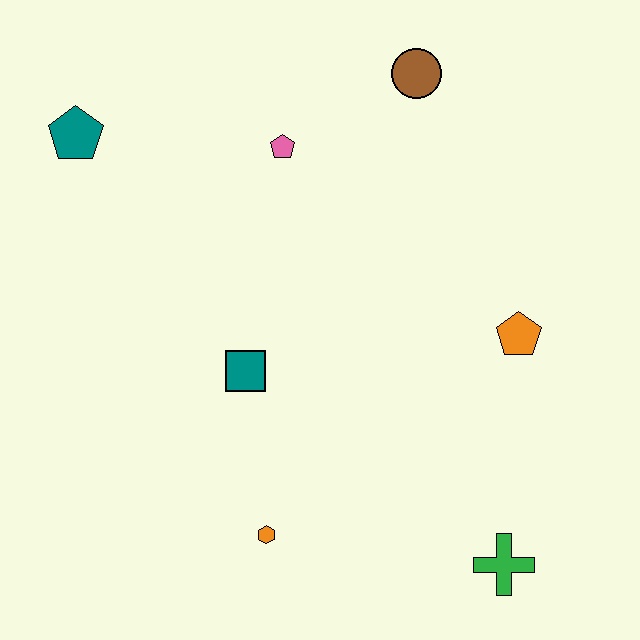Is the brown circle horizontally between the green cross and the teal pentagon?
Yes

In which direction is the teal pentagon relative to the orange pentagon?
The teal pentagon is to the left of the orange pentagon.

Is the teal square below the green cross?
No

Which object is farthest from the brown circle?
The green cross is farthest from the brown circle.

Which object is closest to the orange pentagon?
The green cross is closest to the orange pentagon.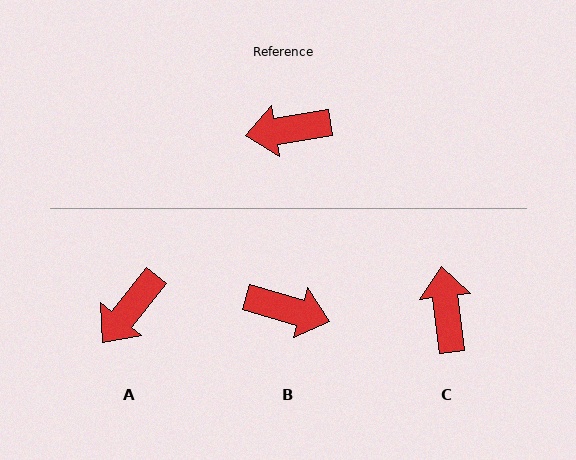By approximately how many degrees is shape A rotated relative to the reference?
Approximately 42 degrees counter-clockwise.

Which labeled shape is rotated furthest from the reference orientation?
B, about 155 degrees away.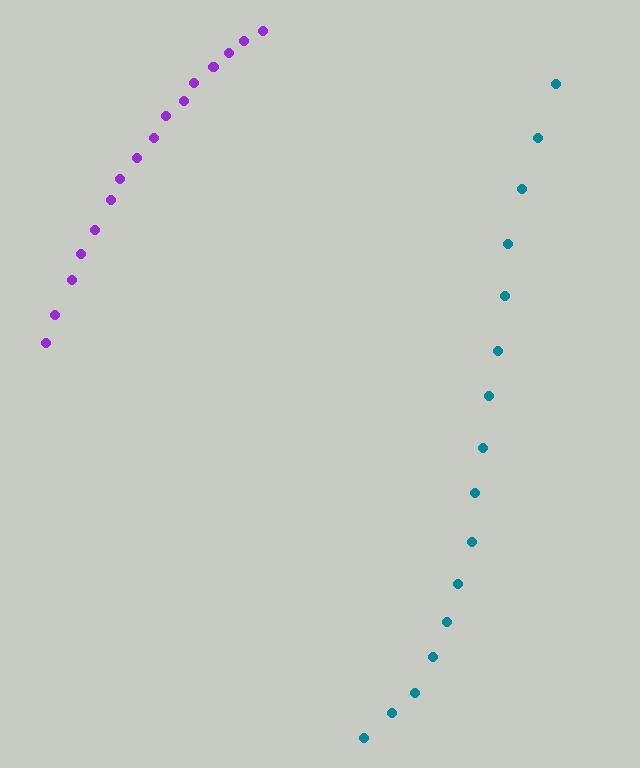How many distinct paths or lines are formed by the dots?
There are 2 distinct paths.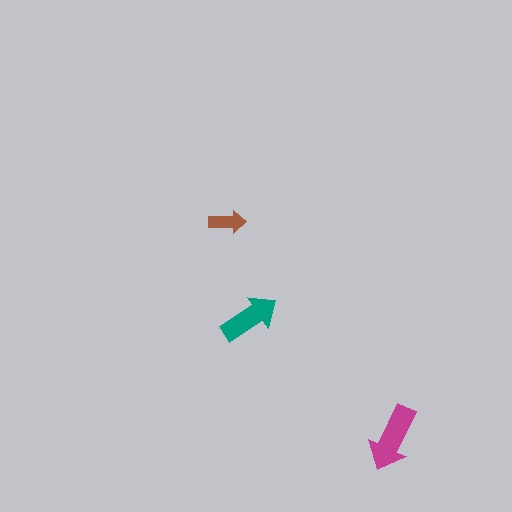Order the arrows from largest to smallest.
the magenta one, the teal one, the brown one.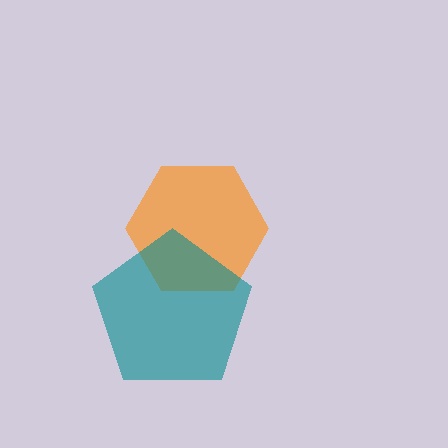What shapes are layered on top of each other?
The layered shapes are: an orange hexagon, a teal pentagon.